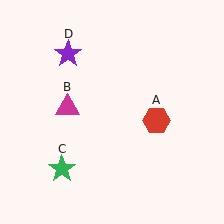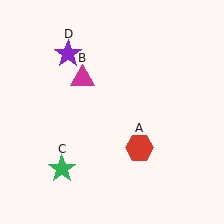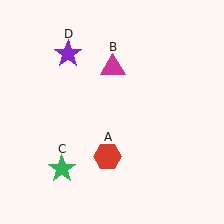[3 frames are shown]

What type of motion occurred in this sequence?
The red hexagon (object A), magenta triangle (object B) rotated clockwise around the center of the scene.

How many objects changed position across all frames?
2 objects changed position: red hexagon (object A), magenta triangle (object B).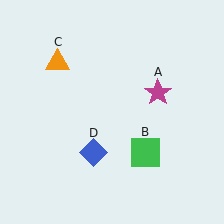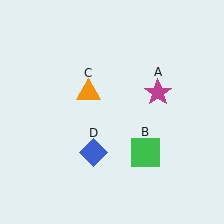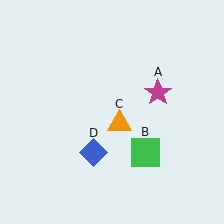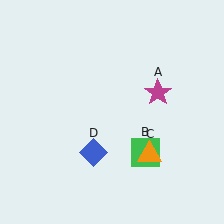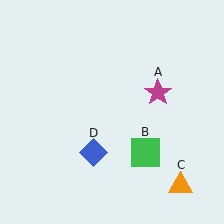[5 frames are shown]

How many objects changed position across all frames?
1 object changed position: orange triangle (object C).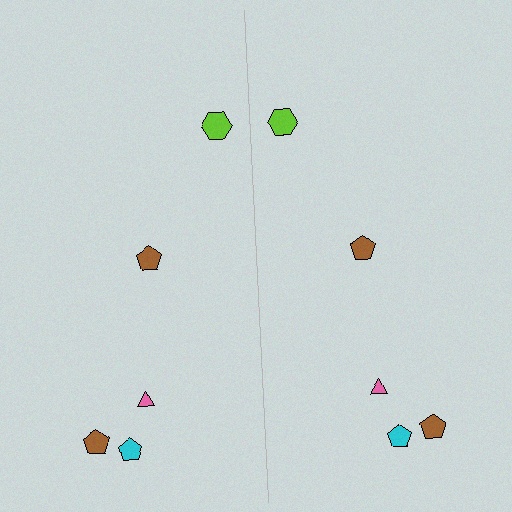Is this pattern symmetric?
Yes, this pattern has bilateral (reflection) symmetry.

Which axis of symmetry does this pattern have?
The pattern has a vertical axis of symmetry running through the center of the image.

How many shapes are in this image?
There are 10 shapes in this image.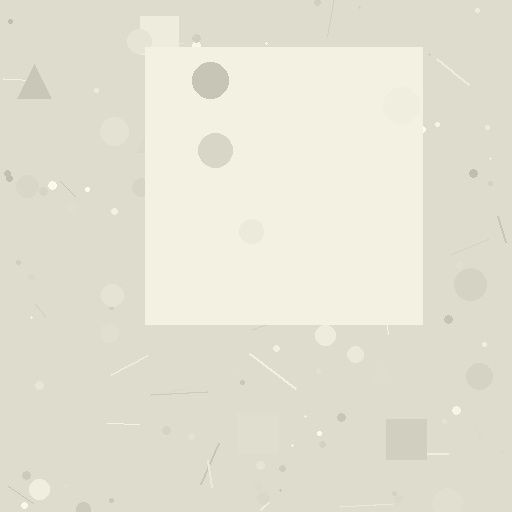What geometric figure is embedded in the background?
A square is embedded in the background.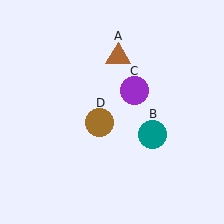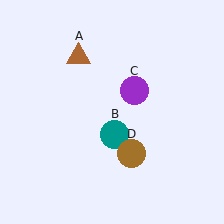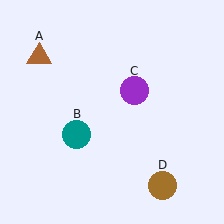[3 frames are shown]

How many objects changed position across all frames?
3 objects changed position: brown triangle (object A), teal circle (object B), brown circle (object D).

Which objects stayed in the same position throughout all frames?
Purple circle (object C) remained stationary.